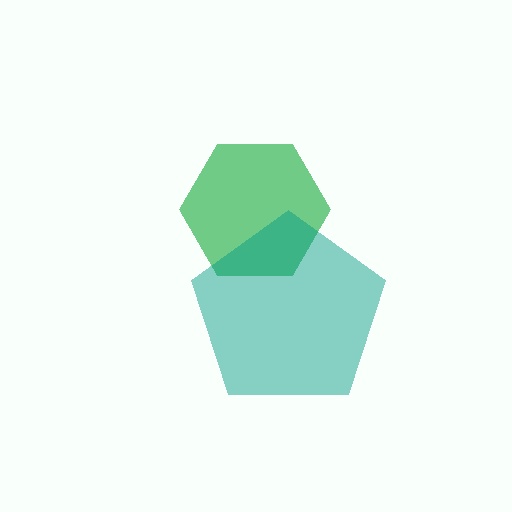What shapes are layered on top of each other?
The layered shapes are: a green hexagon, a teal pentagon.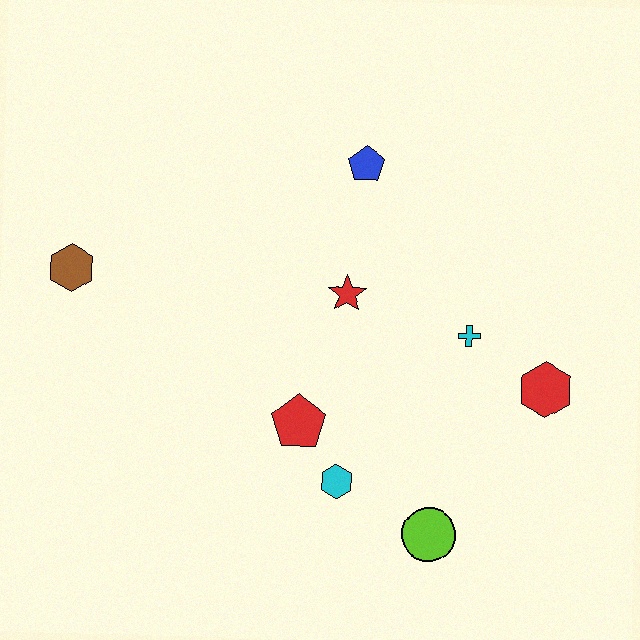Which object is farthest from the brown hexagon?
The red hexagon is farthest from the brown hexagon.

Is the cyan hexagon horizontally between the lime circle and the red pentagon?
Yes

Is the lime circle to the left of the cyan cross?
Yes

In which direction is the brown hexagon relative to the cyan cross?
The brown hexagon is to the left of the cyan cross.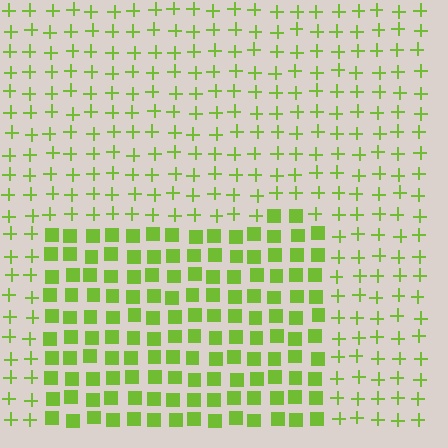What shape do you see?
I see a rectangle.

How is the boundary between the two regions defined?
The boundary is defined by a change in element shape: squares inside vs. plus signs outside. All elements share the same color and spacing.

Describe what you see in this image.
The image is filled with small lime elements arranged in a uniform grid. A rectangle-shaped region contains squares, while the surrounding area contains plus signs. The boundary is defined purely by the change in element shape.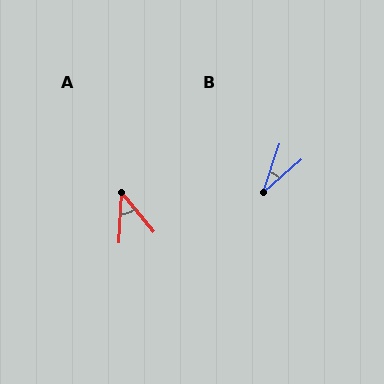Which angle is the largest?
A, at approximately 42 degrees.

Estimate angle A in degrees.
Approximately 42 degrees.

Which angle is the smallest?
B, at approximately 30 degrees.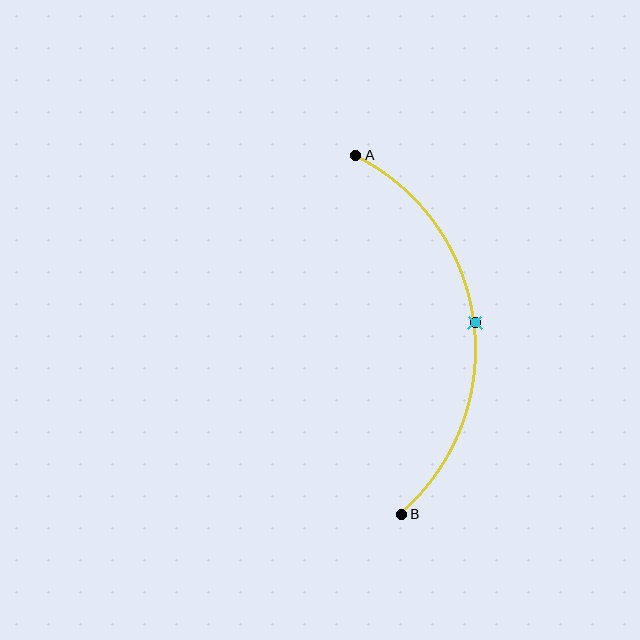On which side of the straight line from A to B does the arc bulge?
The arc bulges to the right of the straight line connecting A and B.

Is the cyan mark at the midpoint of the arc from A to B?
Yes. The cyan mark lies on the arc at equal arc-length from both A and B — it is the arc midpoint.